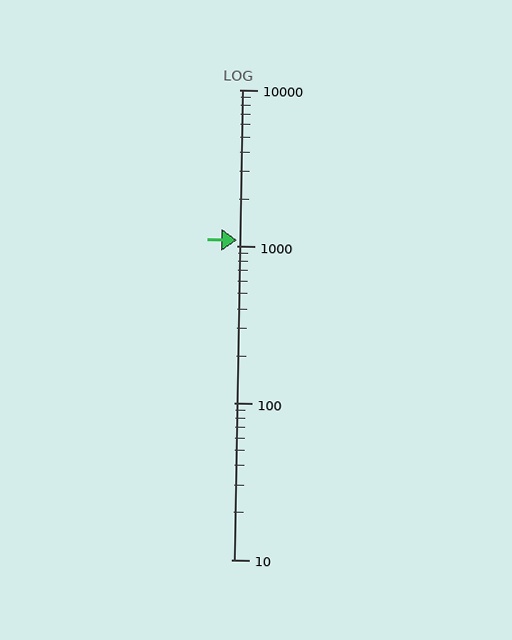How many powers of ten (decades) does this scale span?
The scale spans 3 decades, from 10 to 10000.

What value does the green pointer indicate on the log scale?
The pointer indicates approximately 1100.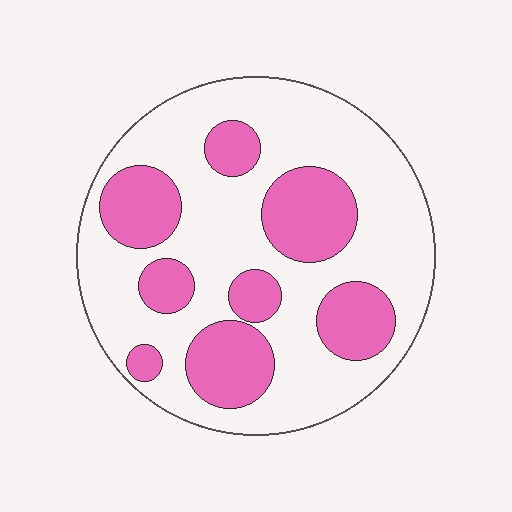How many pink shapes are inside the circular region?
8.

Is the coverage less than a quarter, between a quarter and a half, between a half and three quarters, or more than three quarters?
Between a quarter and a half.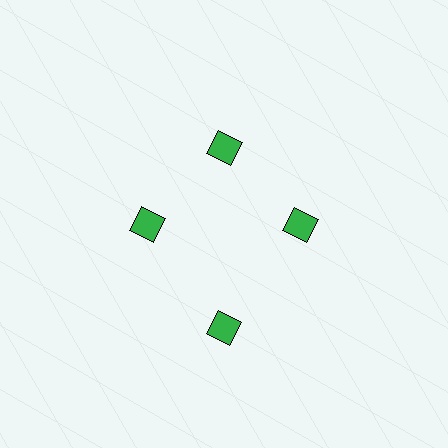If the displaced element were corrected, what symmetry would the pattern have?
It would have 4-fold rotational symmetry — the pattern would map onto itself every 90 degrees.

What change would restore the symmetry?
The symmetry would be restored by moving it inward, back onto the ring so that all 4 diamonds sit at equal angles and equal distance from the center.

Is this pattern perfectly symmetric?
No. The 4 green diamonds are arranged in a ring, but one element near the 6 o'clock position is pushed outward from the center, breaking the 4-fold rotational symmetry.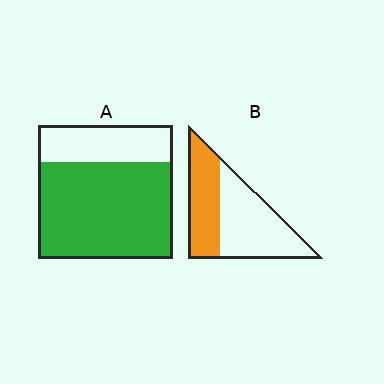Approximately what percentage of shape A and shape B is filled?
A is approximately 70% and B is approximately 40%.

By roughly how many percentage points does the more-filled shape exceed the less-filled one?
By roughly 30 percentage points (A over B).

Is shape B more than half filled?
No.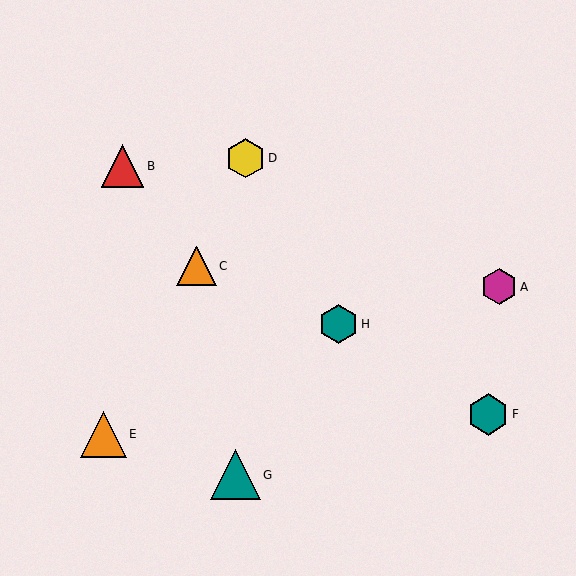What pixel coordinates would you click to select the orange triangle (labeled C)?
Click at (197, 266) to select the orange triangle C.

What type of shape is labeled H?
Shape H is a teal hexagon.